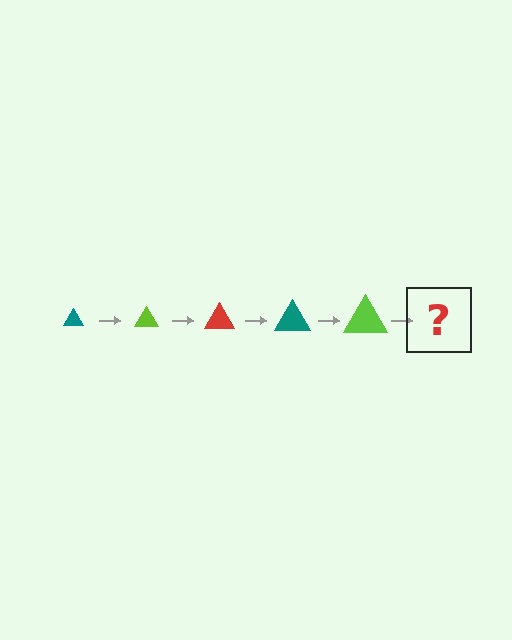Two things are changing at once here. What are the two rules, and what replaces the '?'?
The two rules are that the triangle grows larger each step and the color cycles through teal, lime, and red. The '?' should be a red triangle, larger than the previous one.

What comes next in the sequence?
The next element should be a red triangle, larger than the previous one.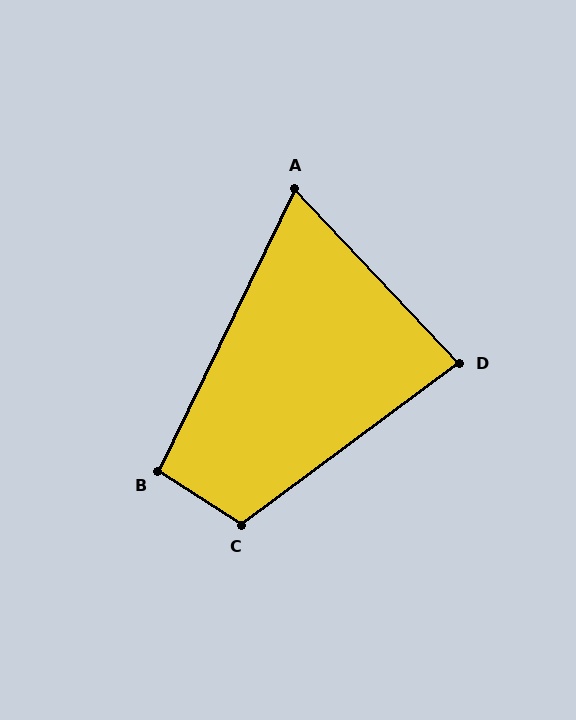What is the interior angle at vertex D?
Approximately 83 degrees (acute).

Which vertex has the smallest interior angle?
A, at approximately 69 degrees.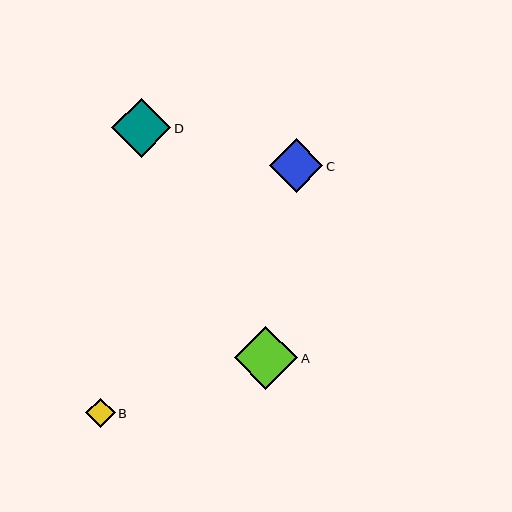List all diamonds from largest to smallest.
From largest to smallest: A, D, C, B.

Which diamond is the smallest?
Diamond B is the smallest with a size of approximately 29 pixels.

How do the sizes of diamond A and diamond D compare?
Diamond A and diamond D are approximately the same size.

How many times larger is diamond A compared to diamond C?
Diamond A is approximately 1.2 times the size of diamond C.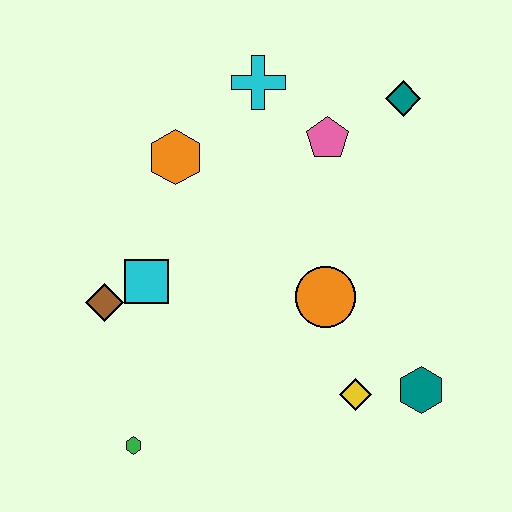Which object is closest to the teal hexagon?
The yellow diamond is closest to the teal hexagon.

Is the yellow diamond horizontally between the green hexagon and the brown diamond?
No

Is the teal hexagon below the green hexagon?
No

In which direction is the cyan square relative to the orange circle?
The cyan square is to the left of the orange circle.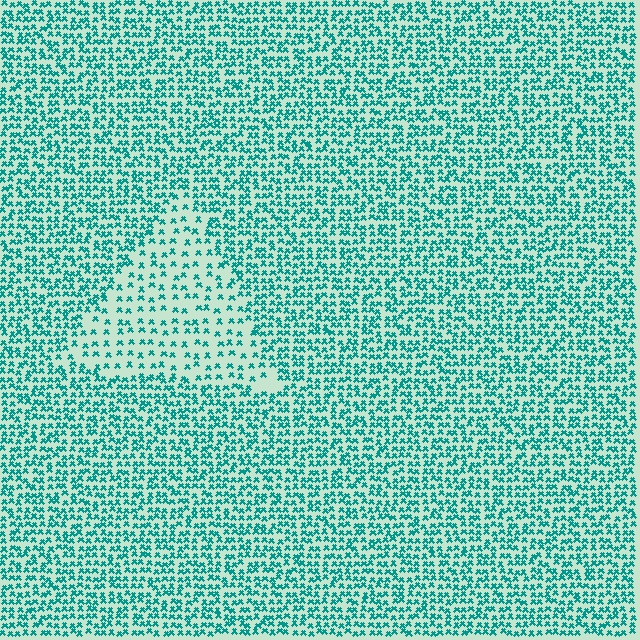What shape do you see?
I see a triangle.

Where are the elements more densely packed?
The elements are more densely packed outside the triangle boundary.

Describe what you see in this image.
The image contains small teal elements arranged at two different densities. A triangle-shaped region is visible where the elements are less densely packed than the surrounding area.